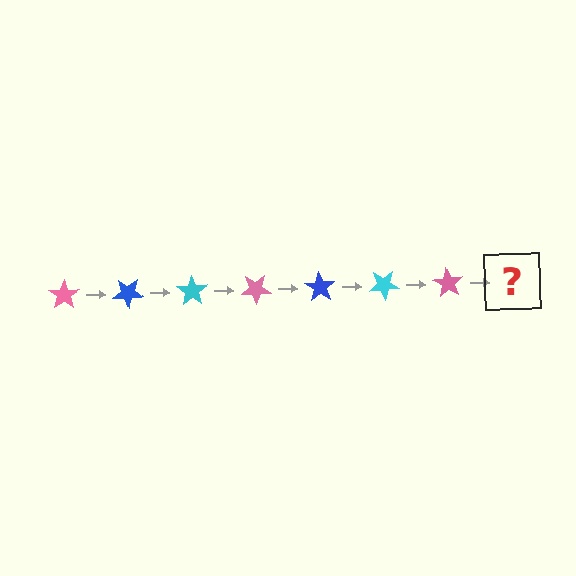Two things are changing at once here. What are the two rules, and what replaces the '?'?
The two rules are that it rotates 35 degrees each step and the color cycles through pink, blue, and cyan. The '?' should be a blue star, rotated 245 degrees from the start.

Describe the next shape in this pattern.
It should be a blue star, rotated 245 degrees from the start.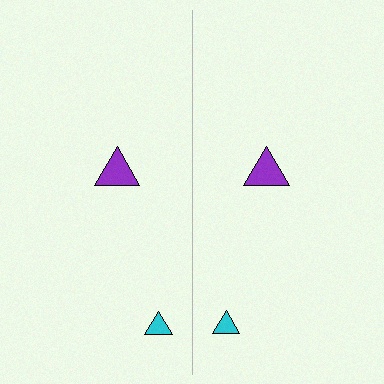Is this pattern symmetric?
Yes, this pattern has bilateral (reflection) symmetry.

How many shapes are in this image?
There are 4 shapes in this image.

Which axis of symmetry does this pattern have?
The pattern has a vertical axis of symmetry running through the center of the image.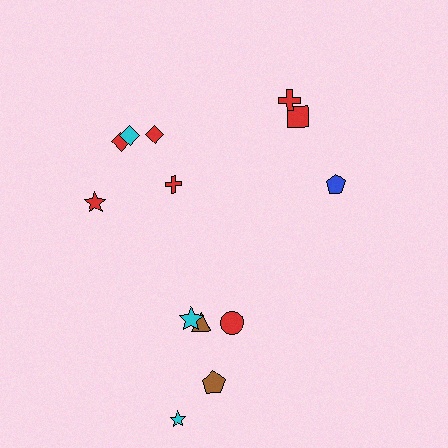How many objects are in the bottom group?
There are 5 objects.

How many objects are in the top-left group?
There are 5 objects.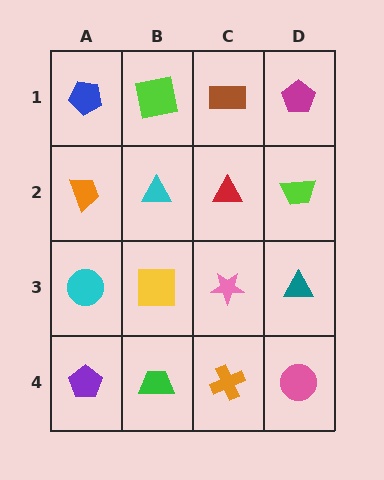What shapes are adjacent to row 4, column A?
A cyan circle (row 3, column A), a green trapezoid (row 4, column B).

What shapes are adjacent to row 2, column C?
A brown rectangle (row 1, column C), a pink star (row 3, column C), a cyan triangle (row 2, column B), a lime trapezoid (row 2, column D).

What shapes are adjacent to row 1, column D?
A lime trapezoid (row 2, column D), a brown rectangle (row 1, column C).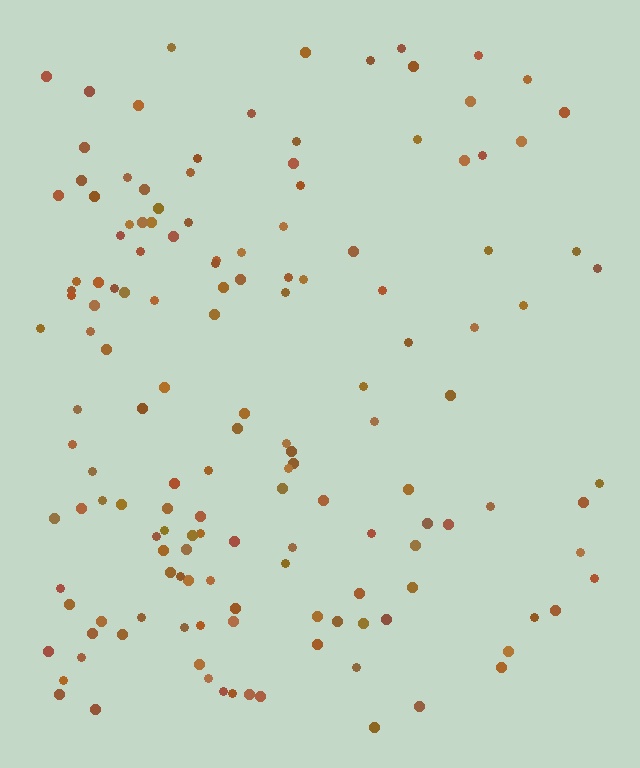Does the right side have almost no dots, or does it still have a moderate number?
Still a moderate number, just noticeably fewer than the left.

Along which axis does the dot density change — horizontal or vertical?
Horizontal.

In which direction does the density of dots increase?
From right to left, with the left side densest.